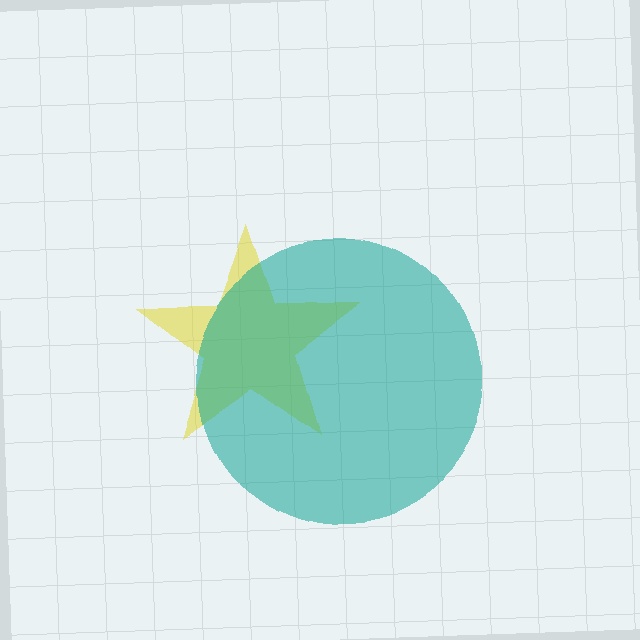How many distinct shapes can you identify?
There are 2 distinct shapes: a yellow star, a teal circle.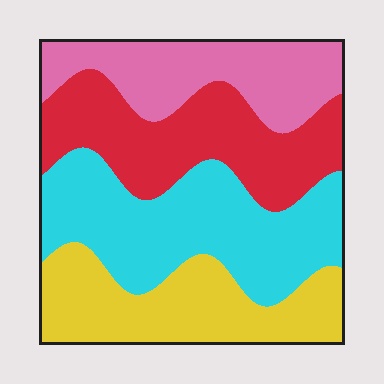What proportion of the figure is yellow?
Yellow takes up about one quarter (1/4) of the figure.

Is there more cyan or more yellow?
Cyan.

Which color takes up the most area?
Cyan, at roughly 30%.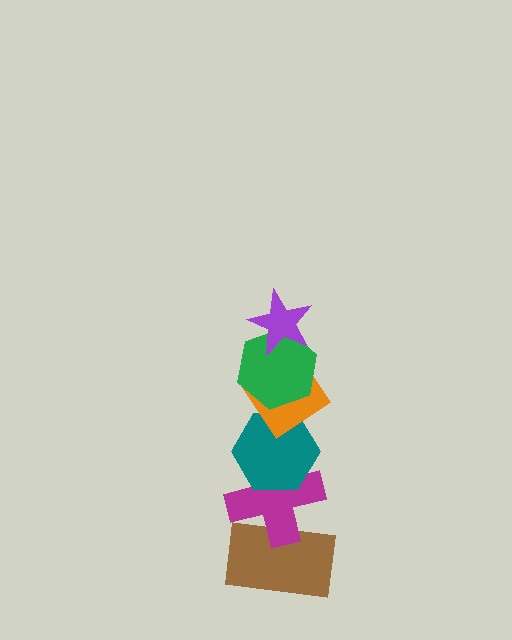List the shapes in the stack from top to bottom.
From top to bottom: the purple star, the green hexagon, the orange diamond, the teal hexagon, the magenta cross, the brown rectangle.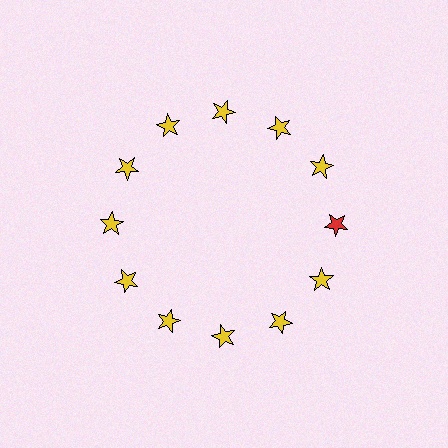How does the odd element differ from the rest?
It has a different color: red instead of yellow.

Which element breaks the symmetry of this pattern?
The red star at roughly the 3 o'clock position breaks the symmetry. All other shapes are yellow stars.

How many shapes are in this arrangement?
There are 12 shapes arranged in a ring pattern.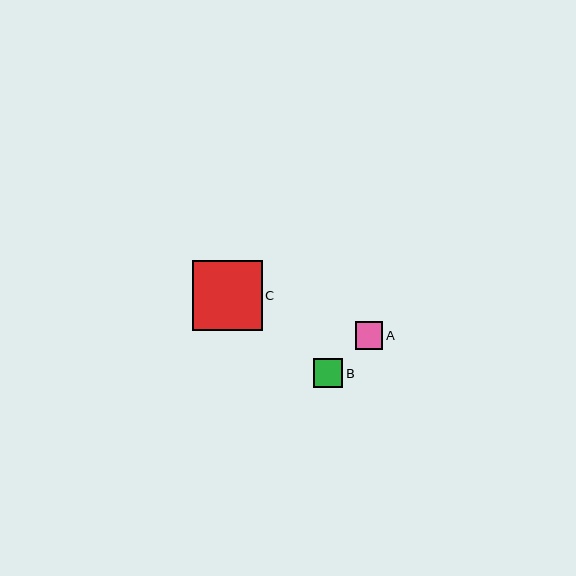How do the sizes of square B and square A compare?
Square B and square A are approximately the same size.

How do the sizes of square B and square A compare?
Square B and square A are approximately the same size.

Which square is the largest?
Square C is the largest with a size of approximately 70 pixels.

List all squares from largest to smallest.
From largest to smallest: C, B, A.